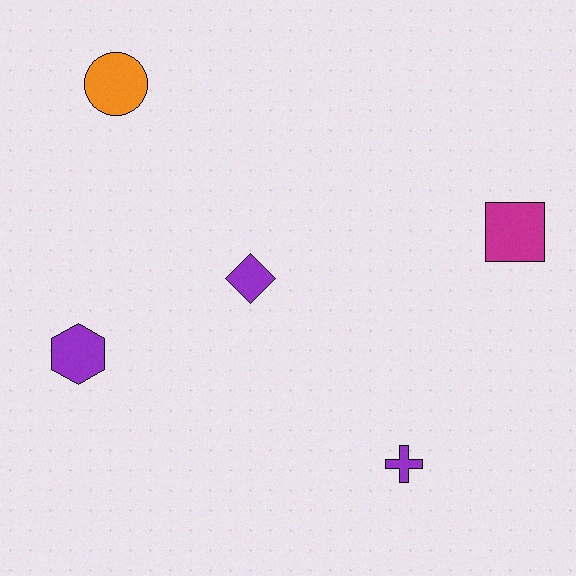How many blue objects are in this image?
There are no blue objects.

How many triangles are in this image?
There are no triangles.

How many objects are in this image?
There are 5 objects.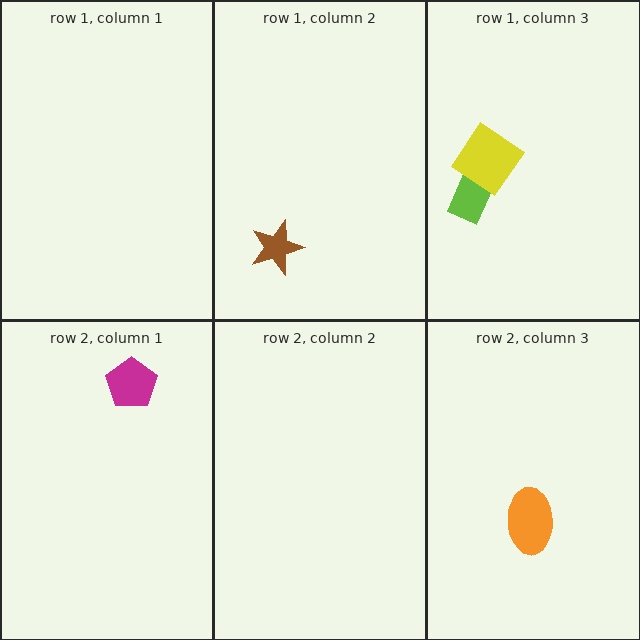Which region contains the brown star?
The row 1, column 2 region.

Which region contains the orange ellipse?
The row 2, column 3 region.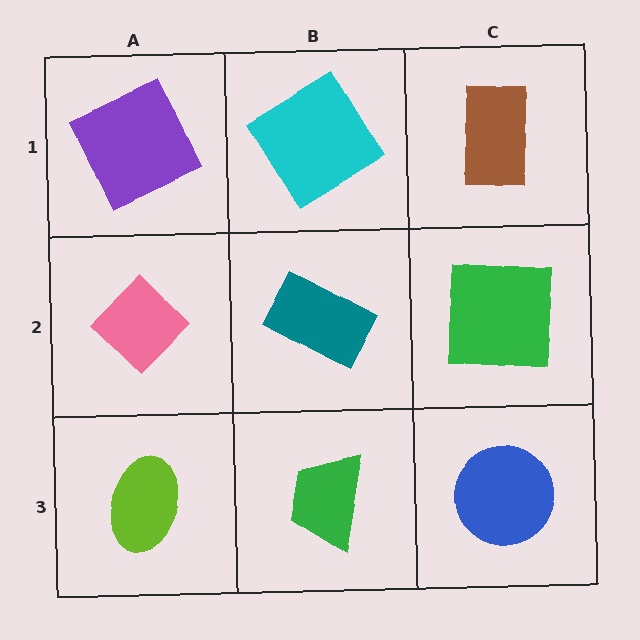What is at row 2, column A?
A pink diamond.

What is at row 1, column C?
A brown rectangle.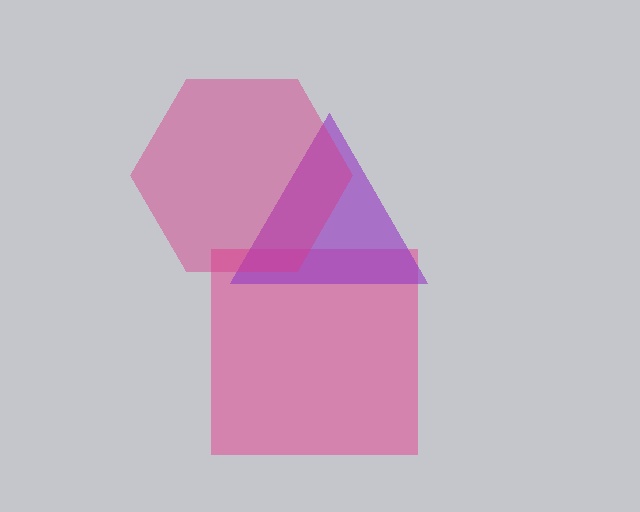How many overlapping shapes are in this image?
There are 3 overlapping shapes in the image.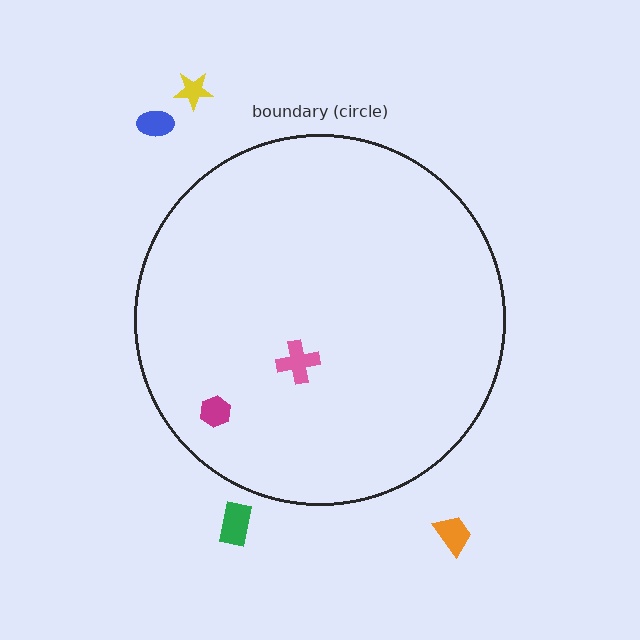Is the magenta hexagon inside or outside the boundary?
Inside.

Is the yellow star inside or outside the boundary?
Outside.